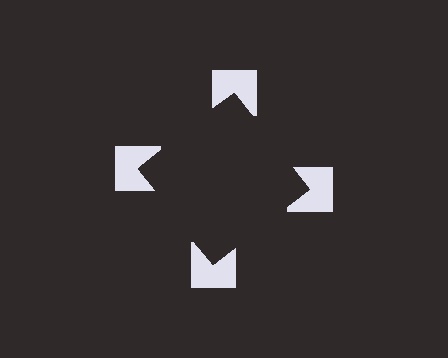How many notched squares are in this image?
There are 4 — one at each vertex of the illusory square.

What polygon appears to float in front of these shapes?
An illusory square — its edges are inferred from the aligned wedge cuts in the notched squares, not physically drawn.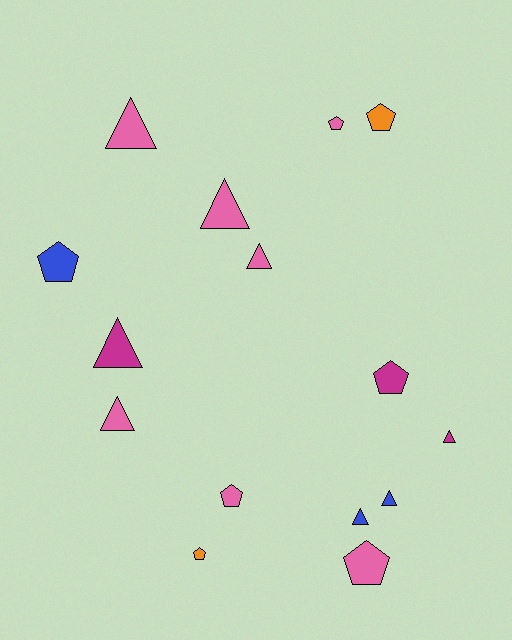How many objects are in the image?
There are 15 objects.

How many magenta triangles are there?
There are 2 magenta triangles.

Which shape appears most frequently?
Triangle, with 8 objects.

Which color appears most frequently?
Pink, with 7 objects.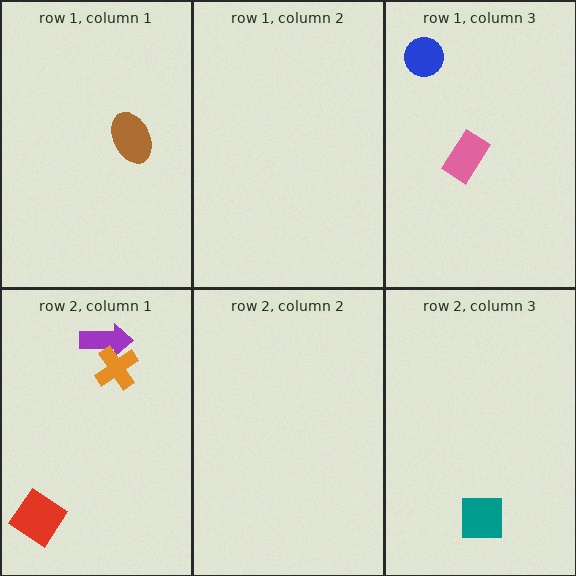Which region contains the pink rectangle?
The row 1, column 3 region.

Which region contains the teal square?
The row 2, column 3 region.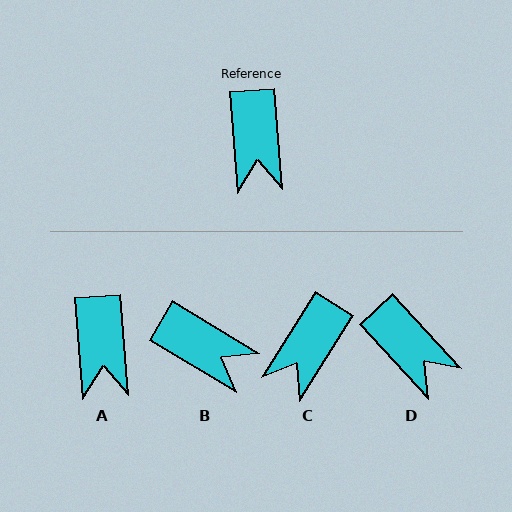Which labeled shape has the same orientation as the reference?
A.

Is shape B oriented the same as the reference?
No, it is off by about 54 degrees.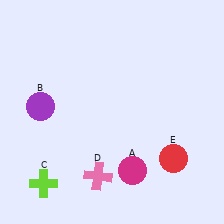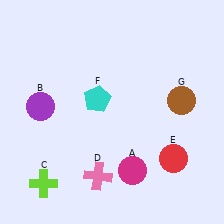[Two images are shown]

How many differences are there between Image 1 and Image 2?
There are 2 differences between the two images.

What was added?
A cyan pentagon (F), a brown circle (G) were added in Image 2.